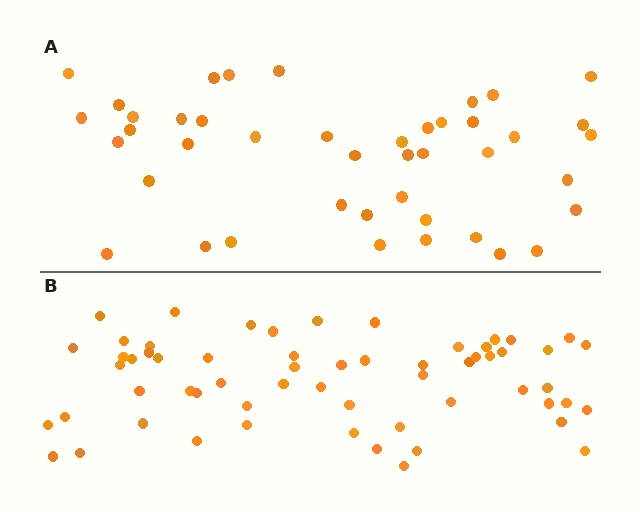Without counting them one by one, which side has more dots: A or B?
Region B (the bottom region) has more dots.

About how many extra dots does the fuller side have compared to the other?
Region B has approximately 15 more dots than region A.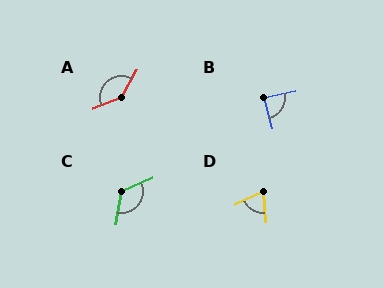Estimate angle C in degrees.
Approximately 123 degrees.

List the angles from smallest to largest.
D (68°), B (87°), C (123°), A (141°).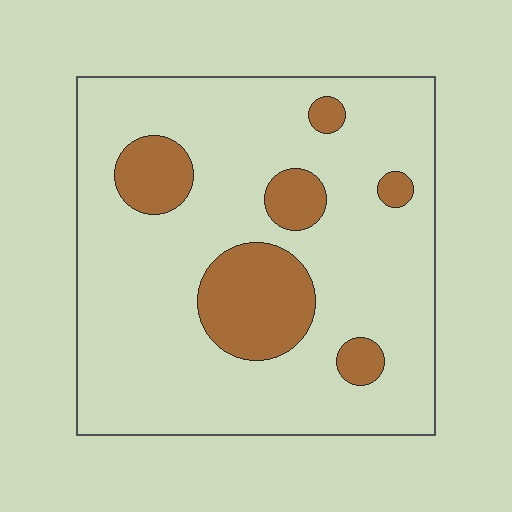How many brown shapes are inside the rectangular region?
6.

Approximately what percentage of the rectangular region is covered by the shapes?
Approximately 20%.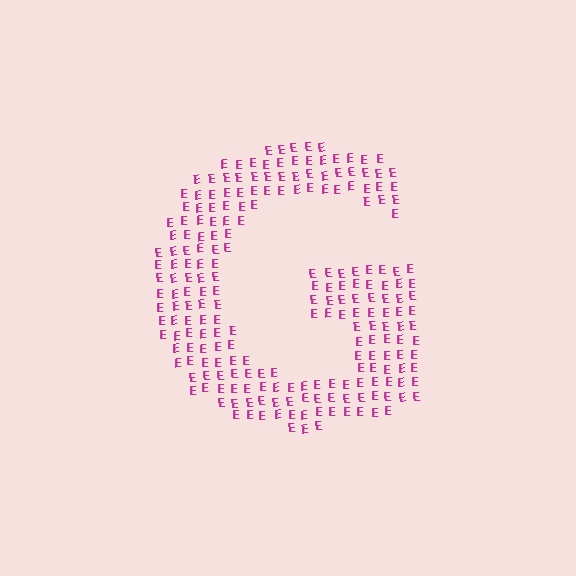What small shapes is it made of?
It is made of small letter E's.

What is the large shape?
The large shape is the letter G.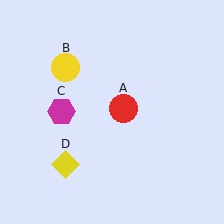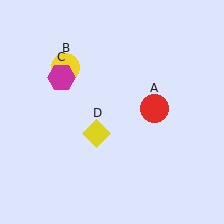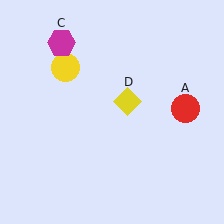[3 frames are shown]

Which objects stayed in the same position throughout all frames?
Yellow circle (object B) remained stationary.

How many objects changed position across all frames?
3 objects changed position: red circle (object A), magenta hexagon (object C), yellow diamond (object D).